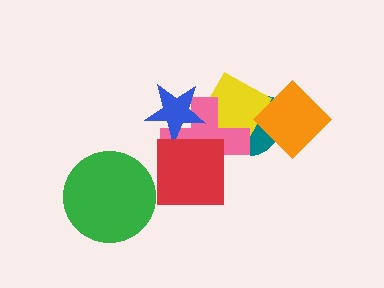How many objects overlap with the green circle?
0 objects overlap with the green circle.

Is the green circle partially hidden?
No, no other shape covers it.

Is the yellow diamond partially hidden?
Yes, it is partially covered by another shape.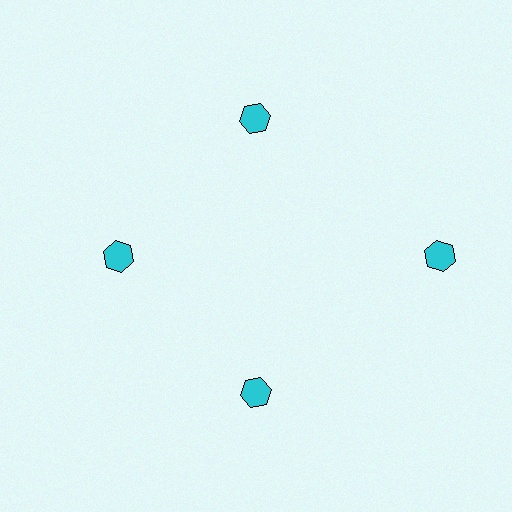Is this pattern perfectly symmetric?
No. The 4 cyan hexagons are arranged in a ring, but one element near the 3 o'clock position is pushed outward from the center, breaking the 4-fold rotational symmetry.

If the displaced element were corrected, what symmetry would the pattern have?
It would have 4-fold rotational symmetry — the pattern would map onto itself every 90 degrees.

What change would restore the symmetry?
The symmetry would be restored by moving it inward, back onto the ring so that all 4 hexagons sit at equal angles and equal distance from the center.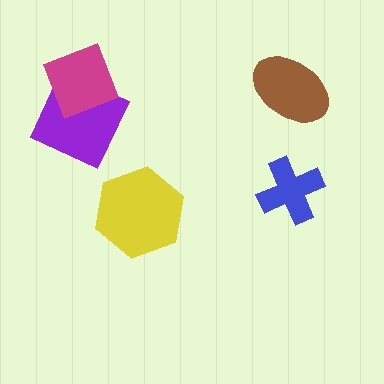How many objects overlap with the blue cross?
0 objects overlap with the blue cross.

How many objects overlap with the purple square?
1 object overlaps with the purple square.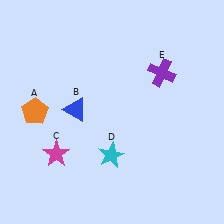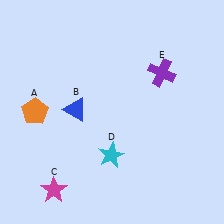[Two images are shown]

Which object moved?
The magenta star (C) moved down.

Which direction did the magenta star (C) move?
The magenta star (C) moved down.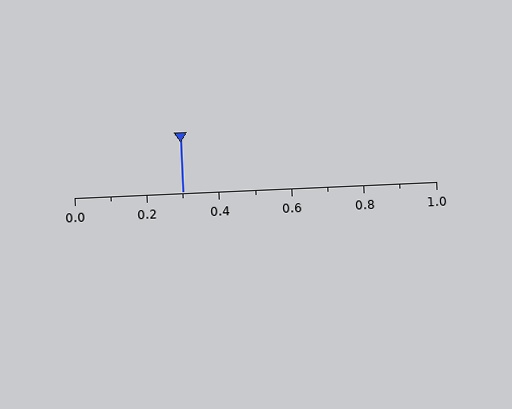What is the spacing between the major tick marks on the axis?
The major ticks are spaced 0.2 apart.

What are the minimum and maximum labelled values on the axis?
The axis runs from 0.0 to 1.0.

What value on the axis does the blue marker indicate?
The marker indicates approximately 0.3.